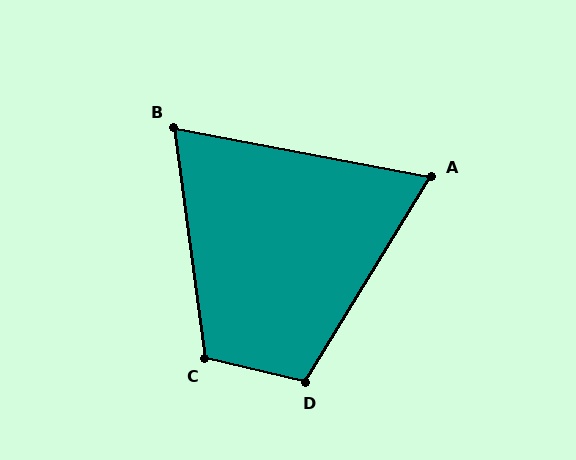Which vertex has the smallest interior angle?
A, at approximately 69 degrees.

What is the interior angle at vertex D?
Approximately 108 degrees (obtuse).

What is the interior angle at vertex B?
Approximately 72 degrees (acute).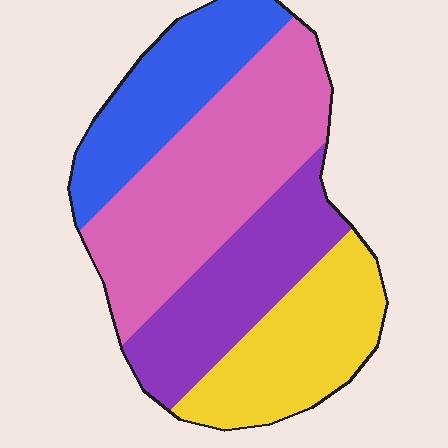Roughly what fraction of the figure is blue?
Blue takes up less than a quarter of the figure.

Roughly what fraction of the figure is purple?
Purple takes up between a sixth and a third of the figure.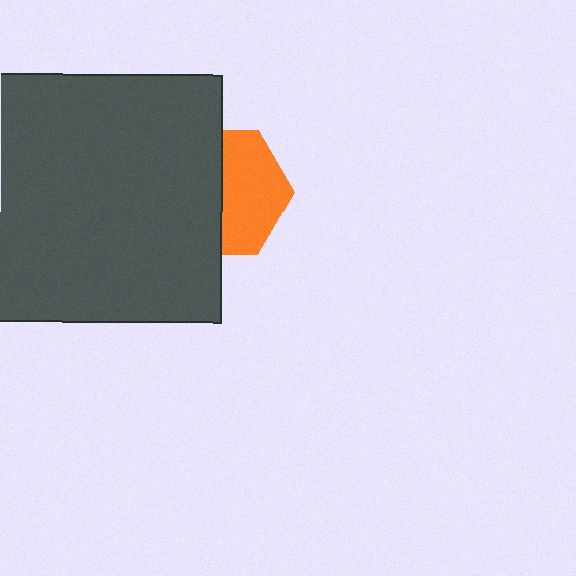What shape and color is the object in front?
The object in front is a dark gray rectangle.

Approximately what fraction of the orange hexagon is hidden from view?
Roughly 50% of the orange hexagon is hidden behind the dark gray rectangle.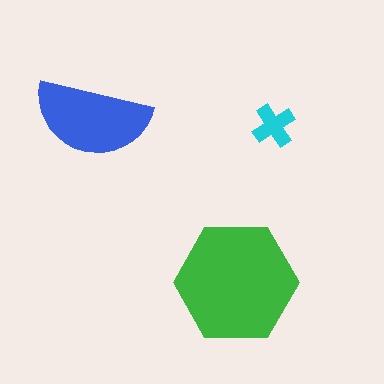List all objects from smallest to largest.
The cyan cross, the blue semicircle, the green hexagon.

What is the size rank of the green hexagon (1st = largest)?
1st.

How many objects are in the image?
There are 3 objects in the image.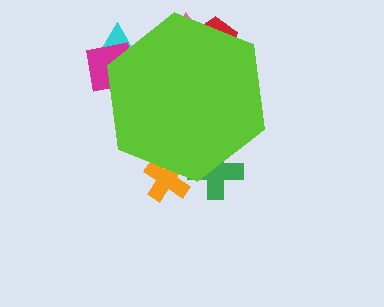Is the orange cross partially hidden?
Yes, the orange cross is partially hidden behind the lime hexagon.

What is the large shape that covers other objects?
A lime hexagon.